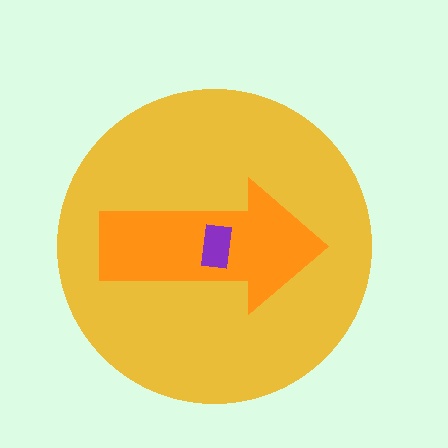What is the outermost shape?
The yellow circle.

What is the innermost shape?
The purple rectangle.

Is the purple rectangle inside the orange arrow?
Yes.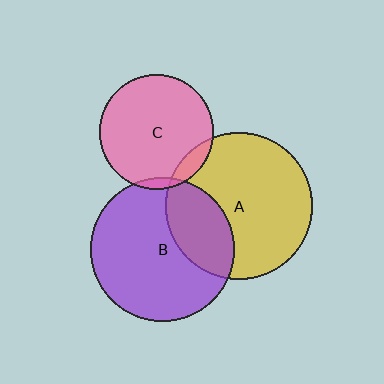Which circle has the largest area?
Circle A (yellow).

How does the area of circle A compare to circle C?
Approximately 1.7 times.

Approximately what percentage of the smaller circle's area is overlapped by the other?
Approximately 5%.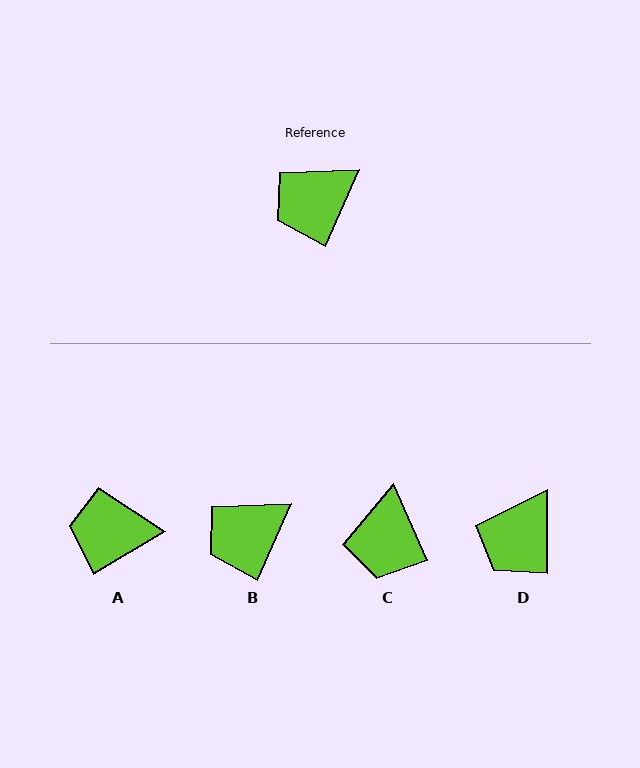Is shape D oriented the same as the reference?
No, it is off by about 24 degrees.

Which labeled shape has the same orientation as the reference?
B.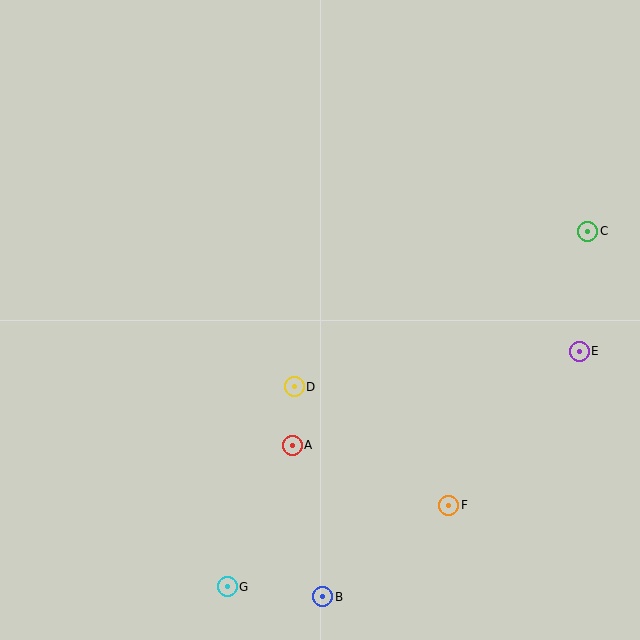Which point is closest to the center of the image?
Point D at (294, 387) is closest to the center.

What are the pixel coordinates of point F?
Point F is at (449, 505).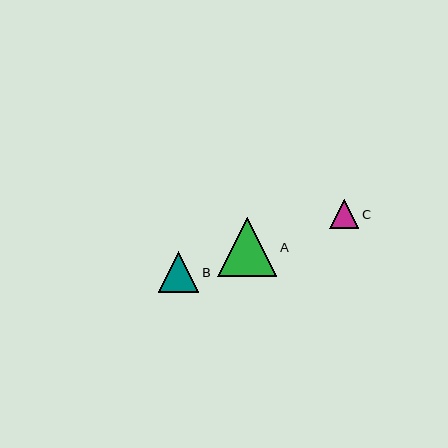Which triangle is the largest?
Triangle A is the largest with a size of approximately 59 pixels.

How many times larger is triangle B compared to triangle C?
Triangle B is approximately 1.4 times the size of triangle C.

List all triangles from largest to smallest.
From largest to smallest: A, B, C.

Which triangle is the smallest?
Triangle C is the smallest with a size of approximately 29 pixels.